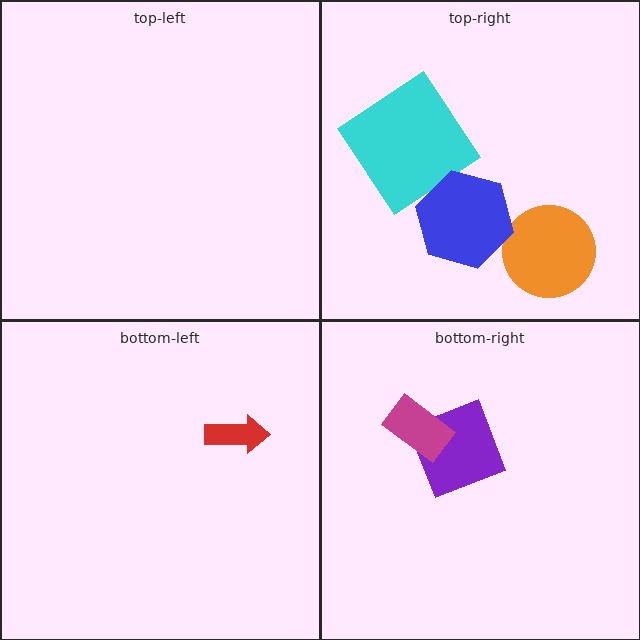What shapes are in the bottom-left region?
The red arrow.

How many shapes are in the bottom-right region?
2.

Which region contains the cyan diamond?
The top-right region.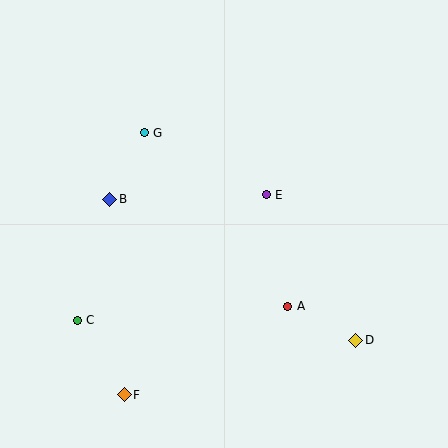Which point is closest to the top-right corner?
Point E is closest to the top-right corner.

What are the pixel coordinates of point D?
Point D is at (356, 340).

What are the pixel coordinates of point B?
Point B is at (110, 199).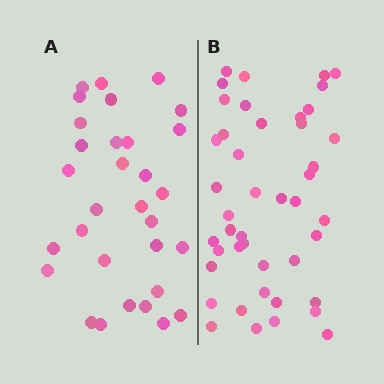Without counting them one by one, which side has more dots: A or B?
Region B (the right region) has more dots.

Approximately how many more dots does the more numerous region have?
Region B has approximately 15 more dots than region A.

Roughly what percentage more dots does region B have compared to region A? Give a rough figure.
About 40% more.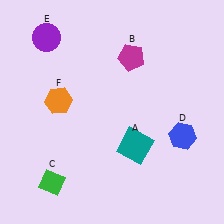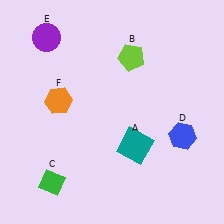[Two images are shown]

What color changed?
The pentagon (B) changed from magenta in Image 1 to lime in Image 2.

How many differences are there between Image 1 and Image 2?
There is 1 difference between the two images.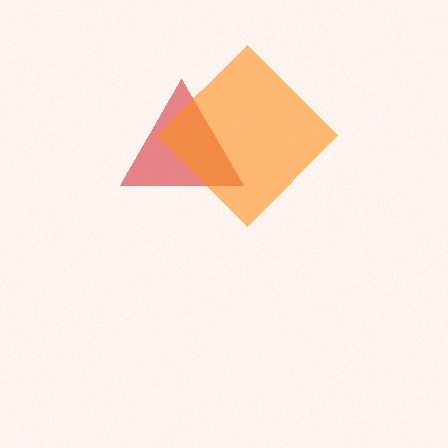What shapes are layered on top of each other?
The layered shapes are: a red triangle, an orange diamond.